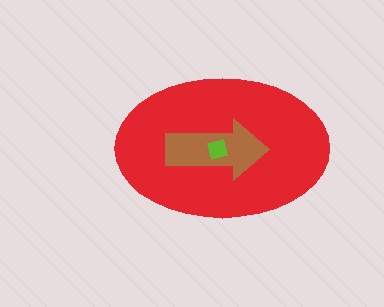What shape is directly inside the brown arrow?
The lime square.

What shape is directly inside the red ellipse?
The brown arrow.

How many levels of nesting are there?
3.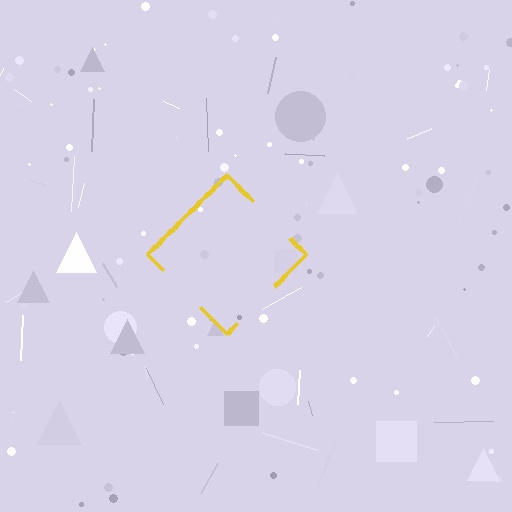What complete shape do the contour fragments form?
The contour fragments form a diamond.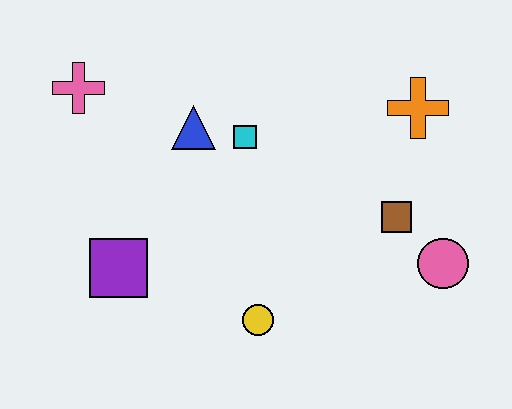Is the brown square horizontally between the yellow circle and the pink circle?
Yes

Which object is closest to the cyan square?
The blue triangle is closest to the cyan square.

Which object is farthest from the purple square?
The orange cross is farthest from the purple square.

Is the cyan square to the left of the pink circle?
Yes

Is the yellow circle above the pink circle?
No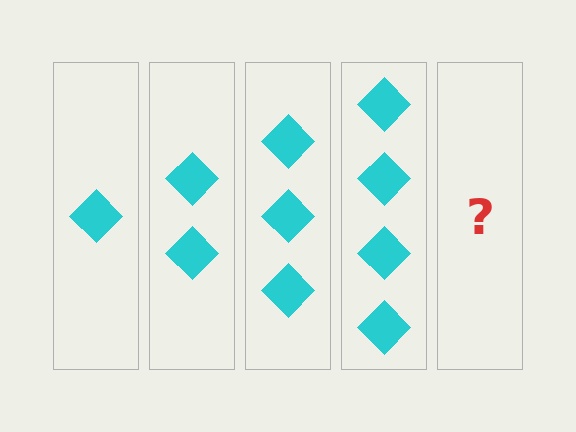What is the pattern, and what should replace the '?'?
The pattern is that each step adds one more diamond. The '?' should be 5 diamonds.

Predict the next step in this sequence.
The next step is 5 diamonds.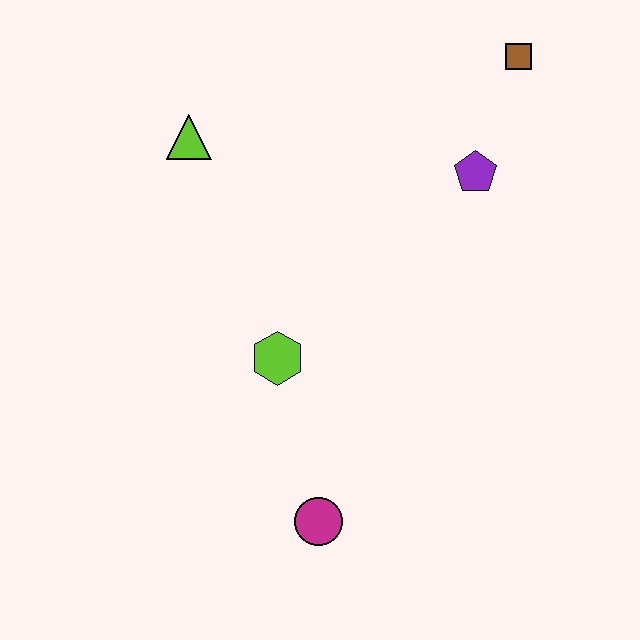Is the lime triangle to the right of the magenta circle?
No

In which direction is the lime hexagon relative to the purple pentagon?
The lime hexagon is to the left of the purple pentagon.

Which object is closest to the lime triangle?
The lime hexagon is closest to the lime triangle.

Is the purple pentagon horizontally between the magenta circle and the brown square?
Yes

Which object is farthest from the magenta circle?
The brown square is farthest from the magenta circle.